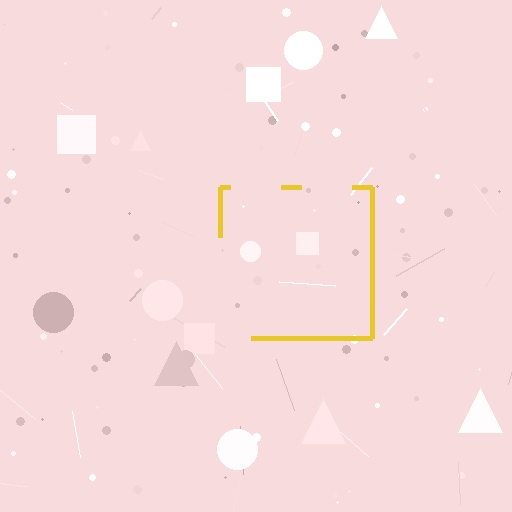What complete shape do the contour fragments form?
The contour fragments form a square.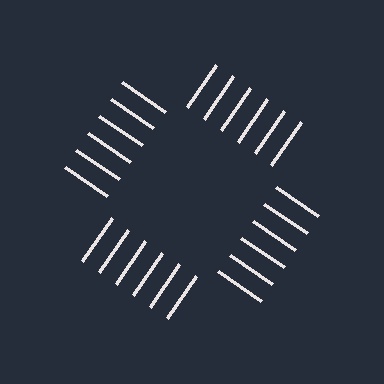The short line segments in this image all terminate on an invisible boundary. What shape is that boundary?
An illusory square — the line segments terminate on its edges but no continuous stroke is drawn.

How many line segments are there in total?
24 — 6 along each of the 4 edges.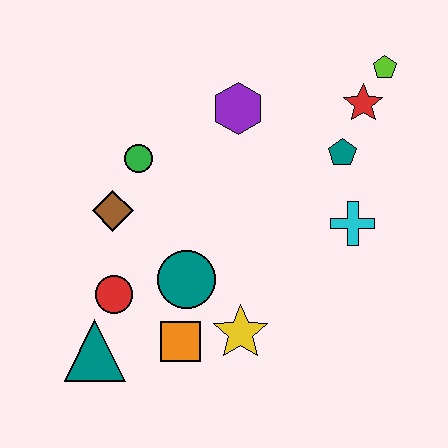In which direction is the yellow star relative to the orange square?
The yellow star is to the right of the orange square.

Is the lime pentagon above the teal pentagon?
Yes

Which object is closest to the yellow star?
The orange square is closest to the yellow star.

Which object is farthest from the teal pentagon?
The teal triangle is farthest from the teal pentagon.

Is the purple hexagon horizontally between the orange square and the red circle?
No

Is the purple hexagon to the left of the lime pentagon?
Yes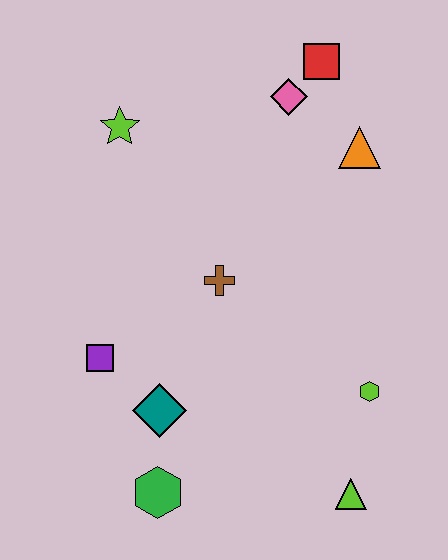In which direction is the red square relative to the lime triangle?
The red square is above the lime triangle.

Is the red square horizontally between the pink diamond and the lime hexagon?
Yes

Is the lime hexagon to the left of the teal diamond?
No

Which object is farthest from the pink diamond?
The green hexagon is farthest from the pink diamond.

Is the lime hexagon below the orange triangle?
Yes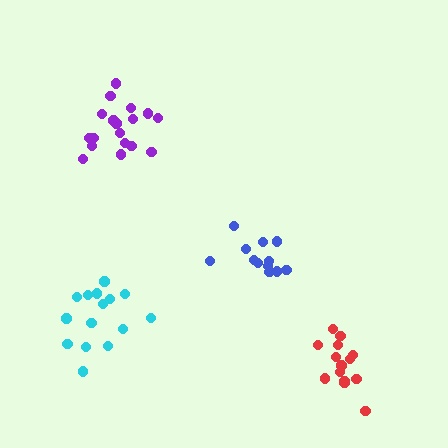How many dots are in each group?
Group 1: 12 dots, Group 2: 15 dots, Group 3: 14 dots, Group 4: 18 dots (59 total).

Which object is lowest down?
The red cluster is bottommost.